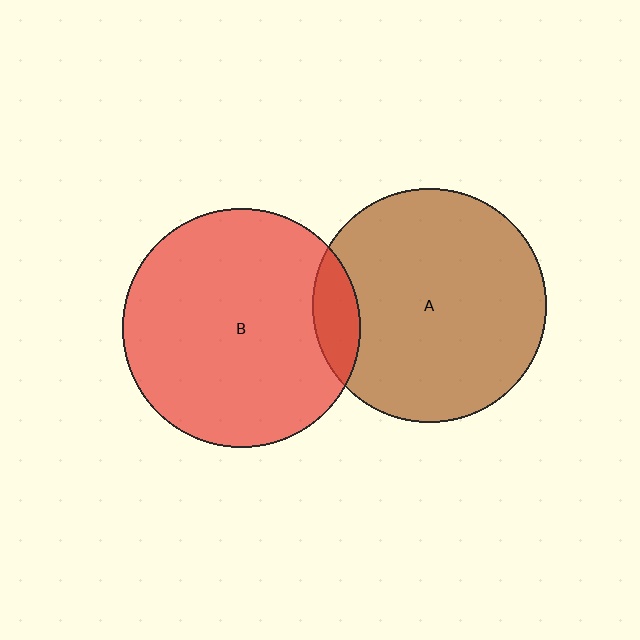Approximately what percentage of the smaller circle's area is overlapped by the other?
Approximately 10%.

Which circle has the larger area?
Circle B (red).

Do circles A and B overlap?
Yes.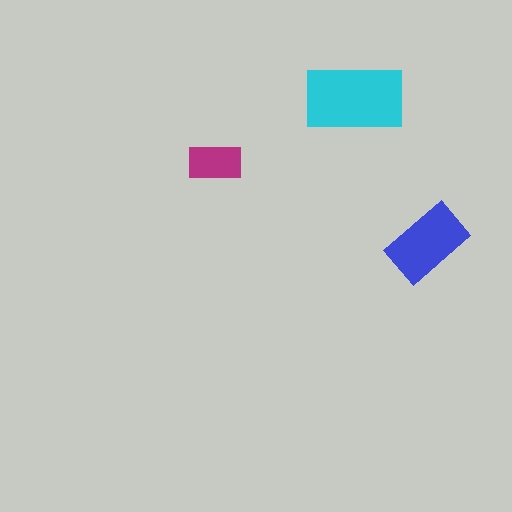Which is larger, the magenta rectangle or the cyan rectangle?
The cyan one.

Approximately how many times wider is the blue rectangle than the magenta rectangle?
About 1.5 times wider.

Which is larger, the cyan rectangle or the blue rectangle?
The cyan one.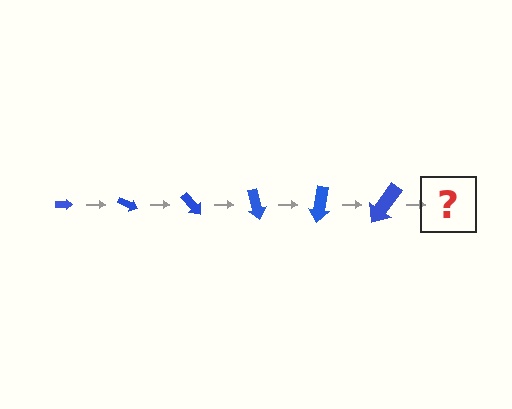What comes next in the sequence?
The next element should be an arrow, larger than the previous one and rotated 150 degrees from the start.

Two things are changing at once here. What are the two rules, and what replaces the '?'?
The two rules are that the arrow grows larger each step and it rotates 25 degrees each step. The '?' should be an arrow, larger than the previous one and rotated 150 degrees from the start.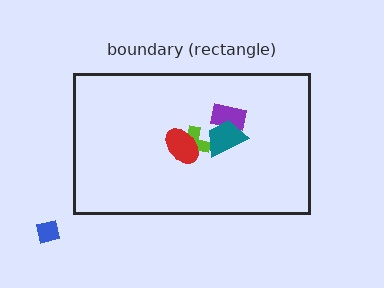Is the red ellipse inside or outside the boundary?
Inside.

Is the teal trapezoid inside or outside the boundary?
Inside.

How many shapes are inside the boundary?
4 inside, 1 outside.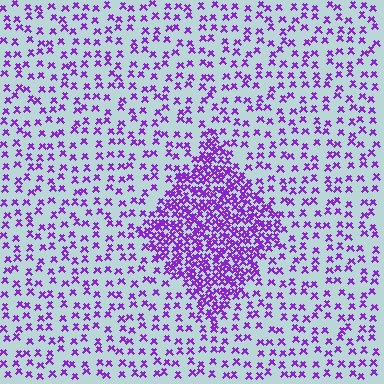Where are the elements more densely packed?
The elements are more densely packed inside the diamond boundary.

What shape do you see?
I see a diamond.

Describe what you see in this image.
The image contains small purple elements arranged at two different densities. A diamond-shaped region is visible where the elements are more densely packed than the surrounding area.